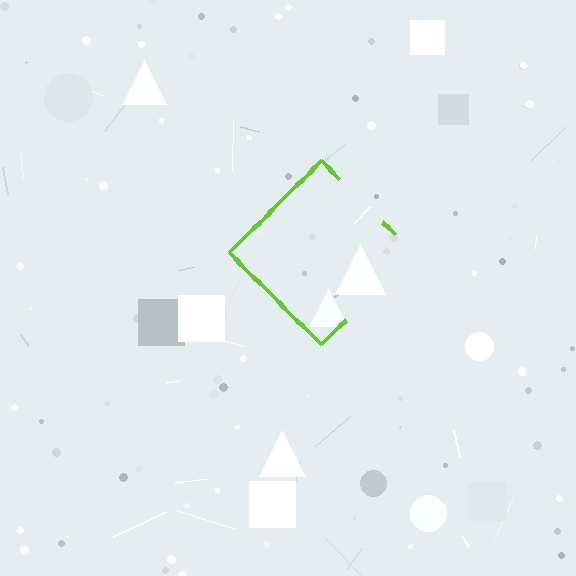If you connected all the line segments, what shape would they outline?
They would outline a diamond.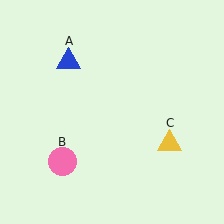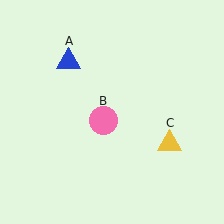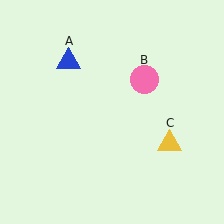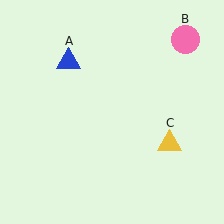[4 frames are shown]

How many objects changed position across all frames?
1 object changed position: pink circle (object B).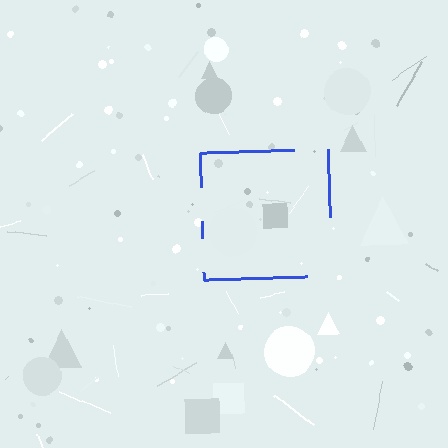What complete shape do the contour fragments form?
The contour fragments form a square.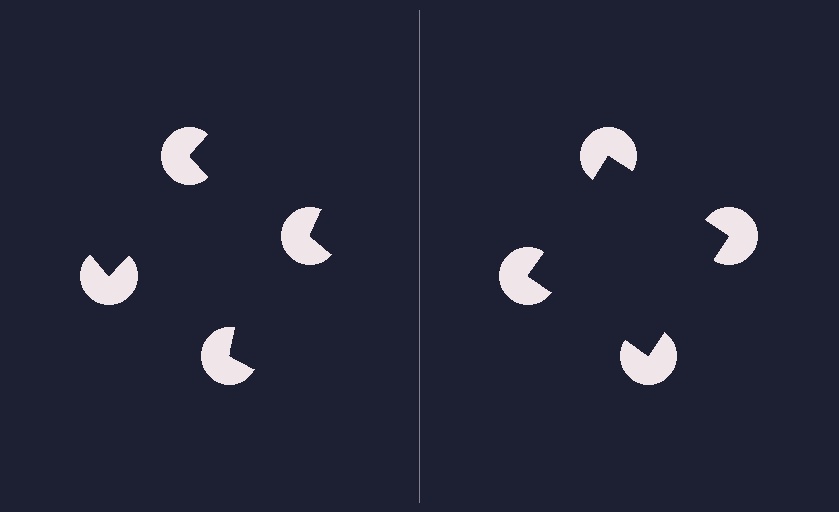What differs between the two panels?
The pac-man discs are positioned identically on both sides; only the wedge orientations differ. On the right they align to a square; on the left they are misaligned.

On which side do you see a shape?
An illusory square appears on the right side. On the left side the wedge cuts are rotated, so no coherent shape forms.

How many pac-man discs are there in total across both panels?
8 — 4 on each side.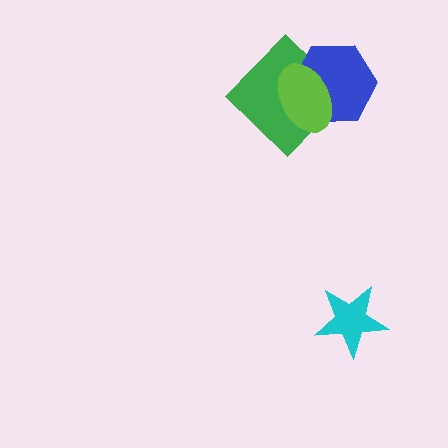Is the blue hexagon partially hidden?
Yes, it is partially covered by another shape.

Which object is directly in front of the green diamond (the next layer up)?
The blue hexagon is directly in front of the green diamond.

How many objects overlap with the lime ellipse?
2 objects overlap with the lime ellipse.